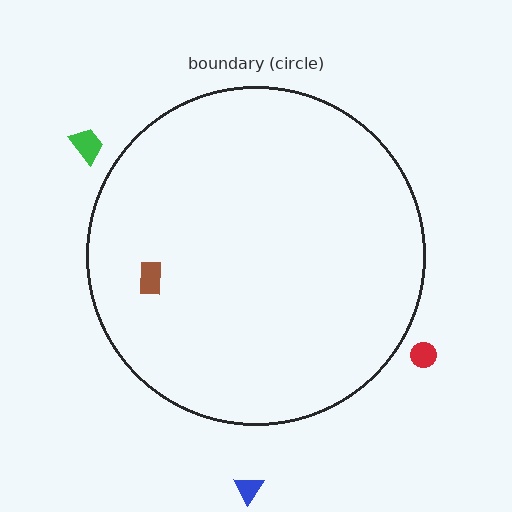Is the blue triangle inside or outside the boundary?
Outside.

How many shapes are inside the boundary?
1 inside, 3 outside.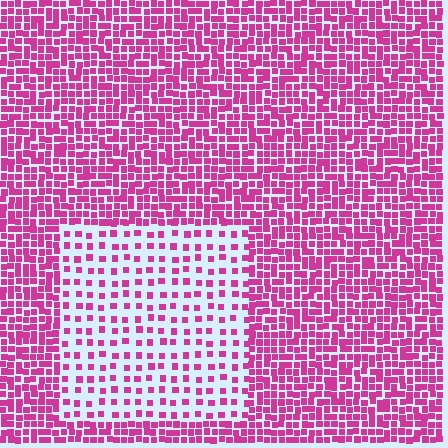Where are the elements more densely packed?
The elements are more densely packed outside the rectangle boundary.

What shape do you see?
I see a rectangle.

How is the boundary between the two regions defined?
The boundary is defined by a change in element density (approximately 2.6x ratio). All elements are the same color, size, and shape.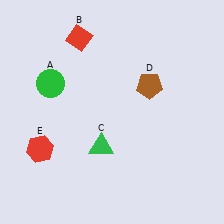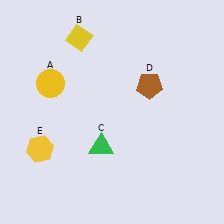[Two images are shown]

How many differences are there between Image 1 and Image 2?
There are 3 differences between the two images.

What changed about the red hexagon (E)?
In Image 1, E is red. In Image 2, it changed to yellow.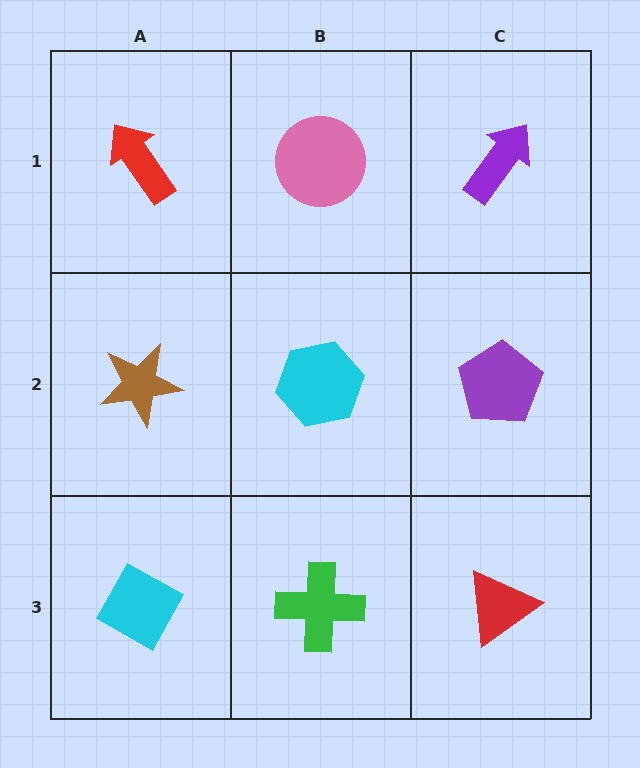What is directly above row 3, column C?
A purple pentagon.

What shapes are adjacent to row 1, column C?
A purple pentagon (row 2, column C), a pink circle (row 1, column B).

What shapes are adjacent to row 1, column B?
A cyan hexagon (row 2, column B), a red arrow (row 1, column A), a purple arrow (row 1, column C).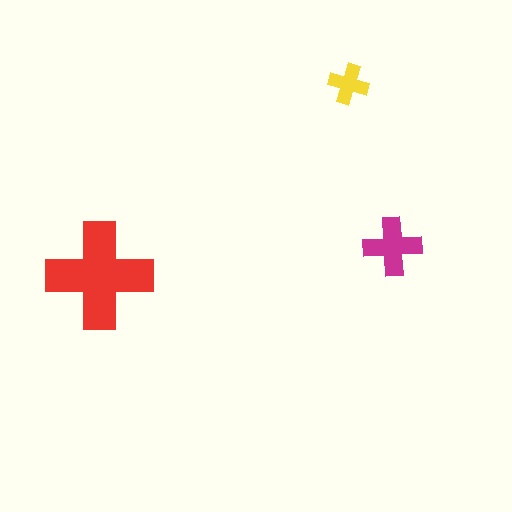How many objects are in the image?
There are 3 objects in the image.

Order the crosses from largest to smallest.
the red one, the magenta one, the yellow one.